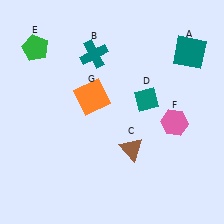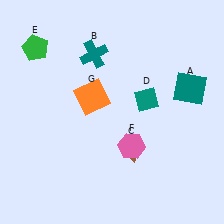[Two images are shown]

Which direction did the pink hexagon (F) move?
The pink hexagon (F) moved left.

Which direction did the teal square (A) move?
The teal square (A) moved down.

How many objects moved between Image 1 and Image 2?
2 objects moved between the two images.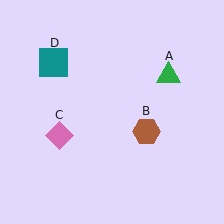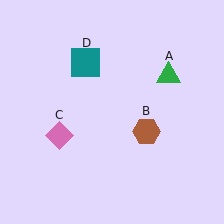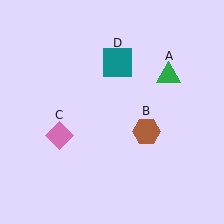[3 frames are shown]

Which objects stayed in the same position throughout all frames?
Green triangle (object A) and brown hexagon (object B) and pink diamond (object C) remained stationary.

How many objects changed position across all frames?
1 object changed position: teal square (object D).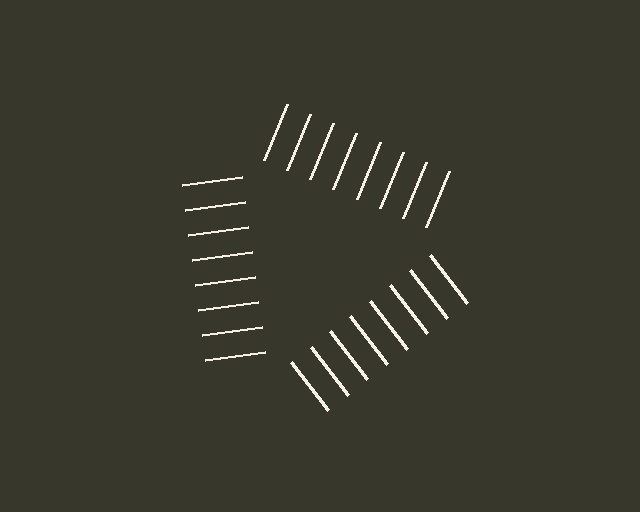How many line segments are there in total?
24 — 8 along each of the 3 edges.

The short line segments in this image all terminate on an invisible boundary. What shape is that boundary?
An illusory triangle — the line segments terminate on its edges but no continuous stroke is drawn.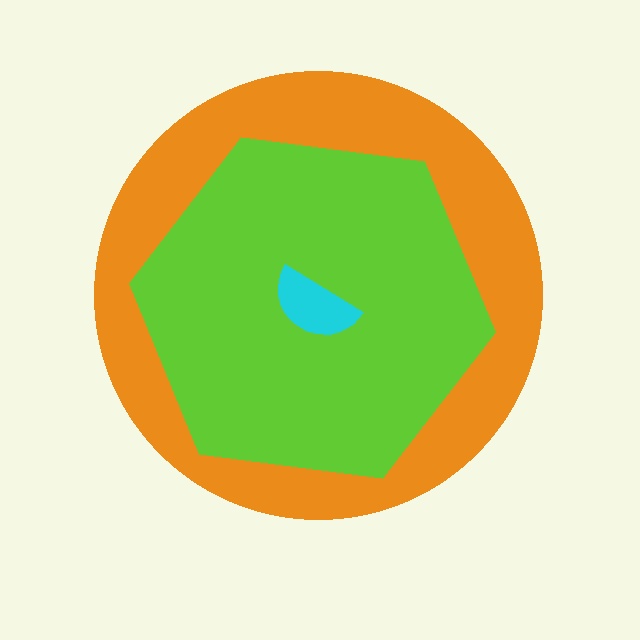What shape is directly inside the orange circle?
The lime hexagon.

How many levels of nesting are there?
3.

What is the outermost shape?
The orange circle.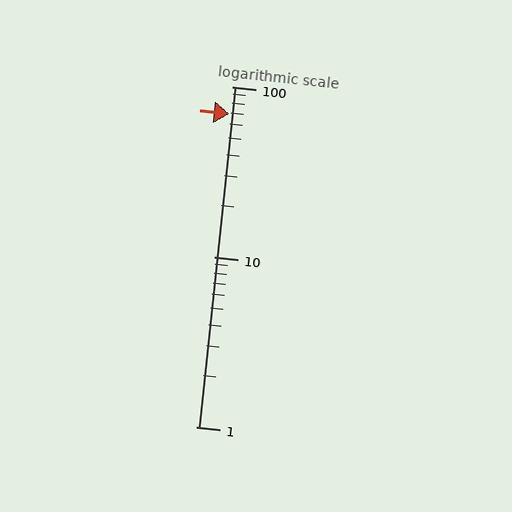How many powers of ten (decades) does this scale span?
The scale spans 2 decades, from 1 to 100.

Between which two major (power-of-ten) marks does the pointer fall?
The pointer is between 10 and 100.